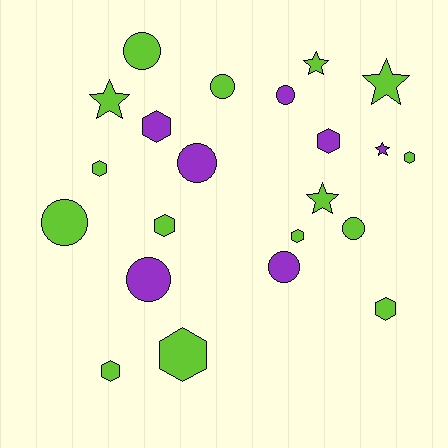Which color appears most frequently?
Lime, with 15 objects.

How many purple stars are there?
There is 1 purple star.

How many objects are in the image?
There are 22 objects.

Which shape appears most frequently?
Hexagon, with 9 objects.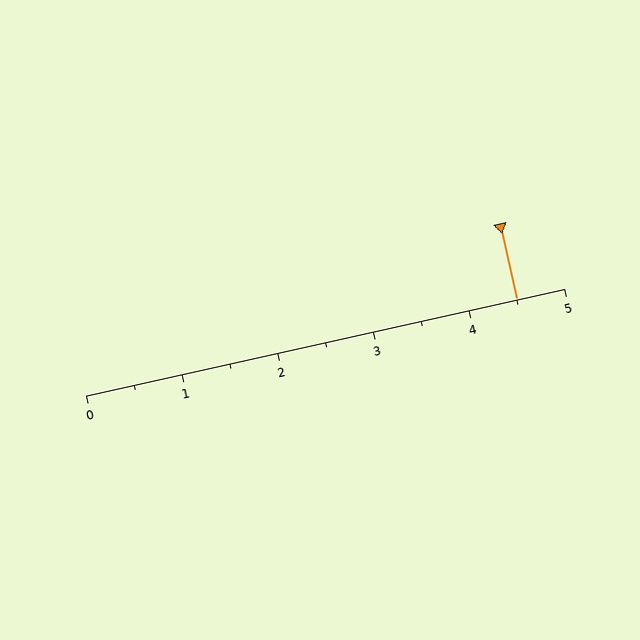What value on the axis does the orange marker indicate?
The marker indicates approximately 4.5.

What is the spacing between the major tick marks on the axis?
The major ticks are spaced 1 apart.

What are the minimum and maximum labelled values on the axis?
The axis runs from 0 to 5.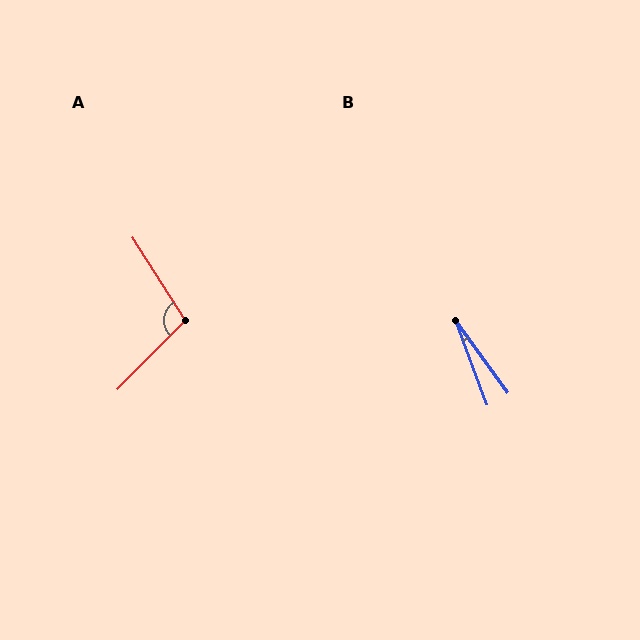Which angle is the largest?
A, at approximately 103 degrees.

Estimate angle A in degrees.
Approximately 103 degrees.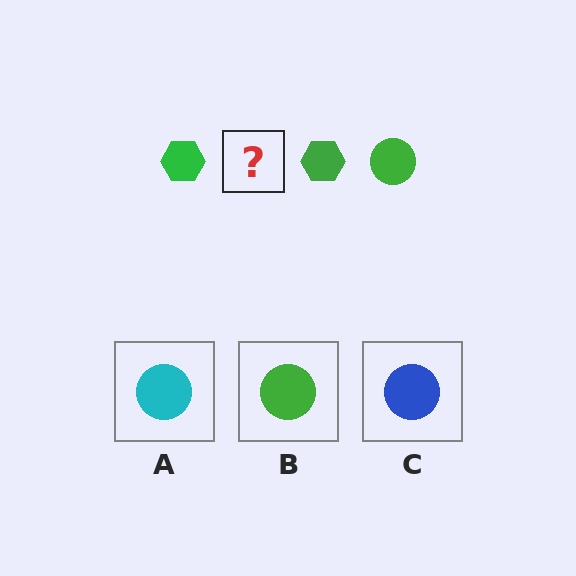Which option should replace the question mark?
Option B.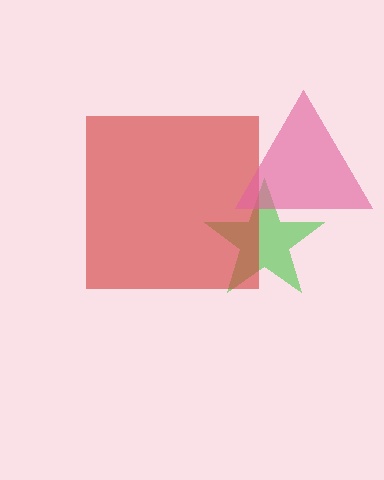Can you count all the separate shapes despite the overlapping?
Yes, there are 3 separate shapes.